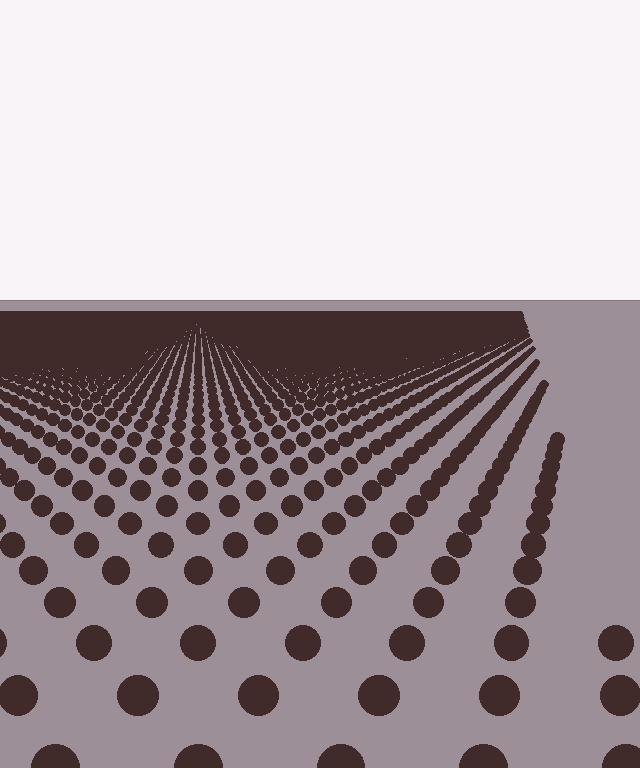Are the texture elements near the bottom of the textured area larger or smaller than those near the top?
Larger. Near the bottom, elements are closer to the viewer and appear at a bigger on-screen size.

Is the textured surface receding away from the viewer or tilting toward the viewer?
The surface is receding away from the viewer. Texture elements get smaller and denser toward the top.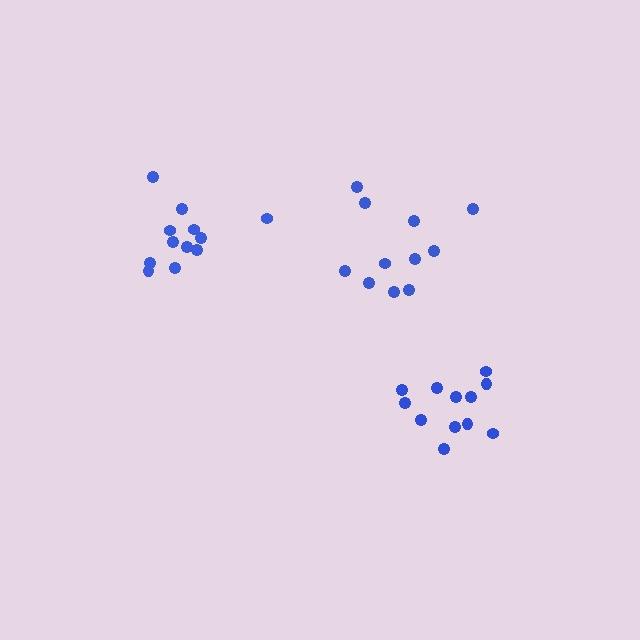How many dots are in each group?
Group 1: 12 dots, Group 2: 11 dots, Group 3: 12 dots (35 total).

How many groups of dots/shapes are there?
There are 3 groups.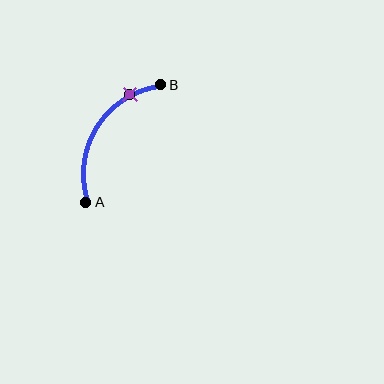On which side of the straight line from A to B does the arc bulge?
The arc bulges to the left of the straight line connecting A and B.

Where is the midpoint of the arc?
The arc midpoint is the point on the curve farthest from the straight line joining A and B. It sits to the left of that line.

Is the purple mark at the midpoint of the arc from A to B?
No. The purple mark lies on the arc but is closer to endpoint B. The arc midpoint would be at the point on the curve equidistant along the arc from both A and B.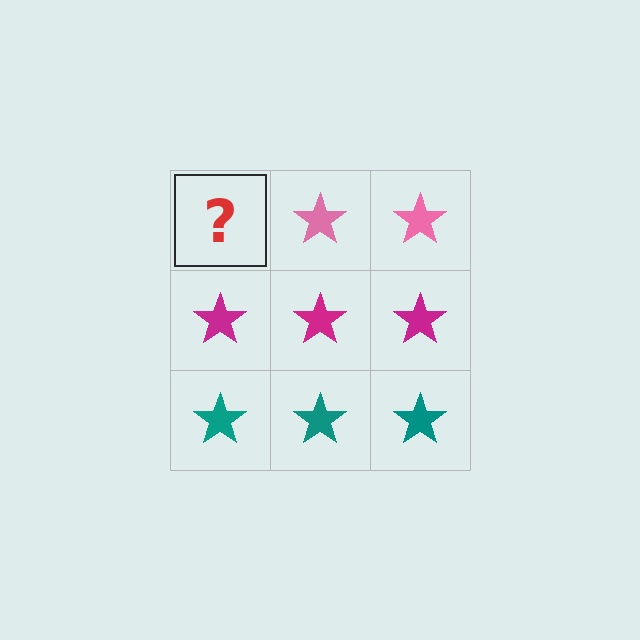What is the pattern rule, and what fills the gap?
The rule is that each row has a consistent color. The gap should be filled with a pink star.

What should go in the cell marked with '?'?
The missing cell should contain a pink star.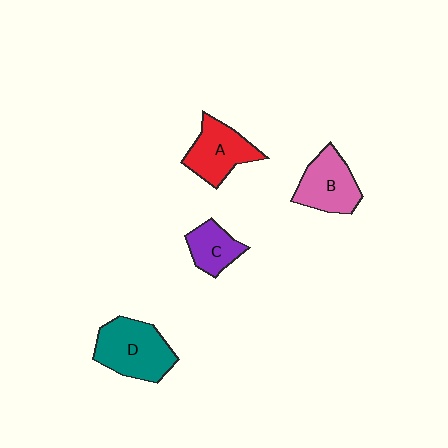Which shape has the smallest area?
Shape C (purple).